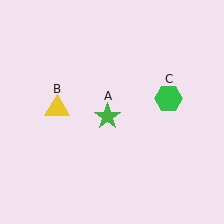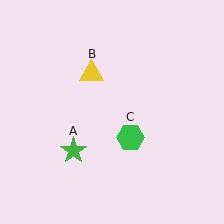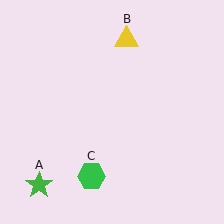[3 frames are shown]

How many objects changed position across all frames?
3 objects changed position: green star (object A), yellow triangle (object B), green hexagon (object C).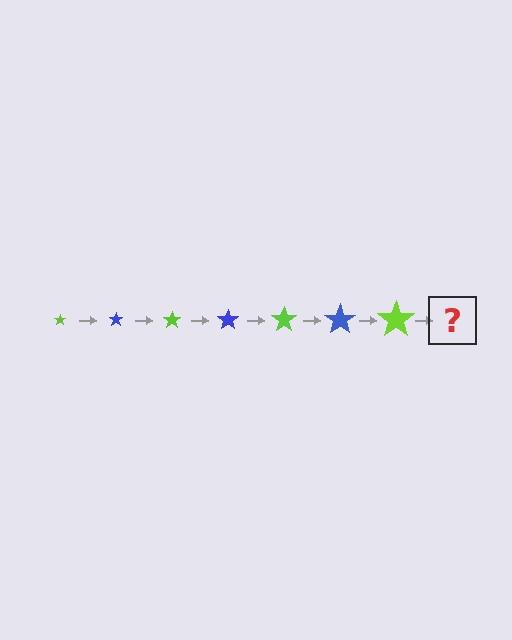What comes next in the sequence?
The next element should be a blue star, larger than the previous one.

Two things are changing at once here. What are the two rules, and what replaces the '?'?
The two rules are that the star grows larger each step and the color cycles through lime and blue. The '?' should be a blue star, larger than the previous one.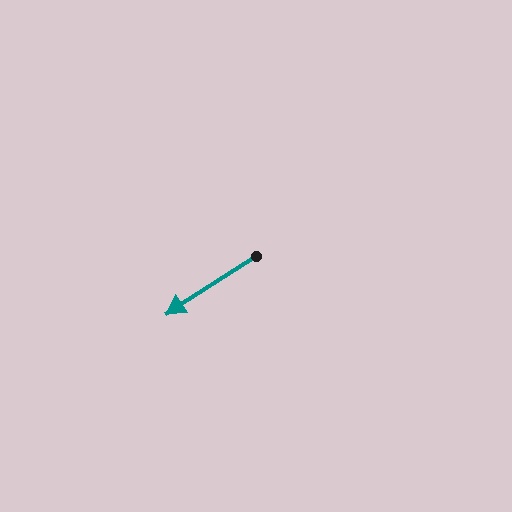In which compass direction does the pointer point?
Southwest.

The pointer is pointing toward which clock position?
Roughly 8 o'clock.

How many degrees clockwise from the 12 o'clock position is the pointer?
Approximately 237 degrees.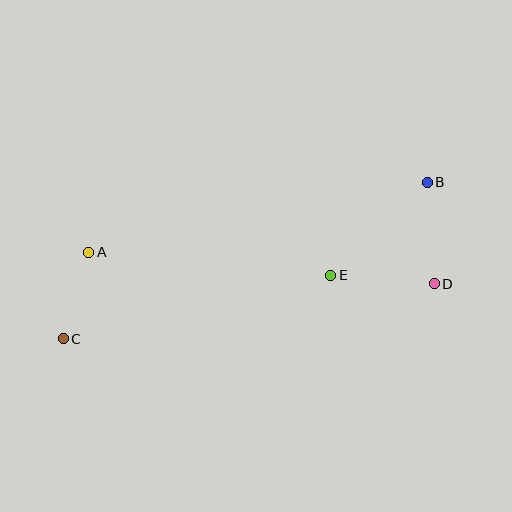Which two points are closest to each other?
Points A and C are closest to each other.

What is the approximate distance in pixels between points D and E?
The distance between D and E is approximately 104 pixels.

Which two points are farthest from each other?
Points B and C are farthest from each other.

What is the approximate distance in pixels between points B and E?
The distance between B and E is approximately 134 pixels.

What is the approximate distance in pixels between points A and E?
The distance between A and E is approximately 243 pixels.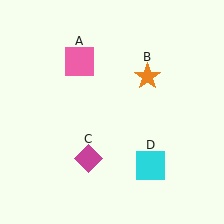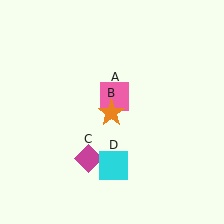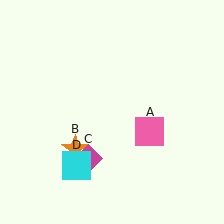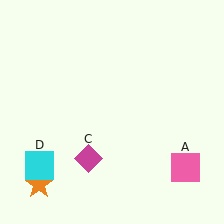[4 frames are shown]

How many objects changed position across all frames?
3 objects changed position: pink square (object A), orange star (object B), cyan square (object D).